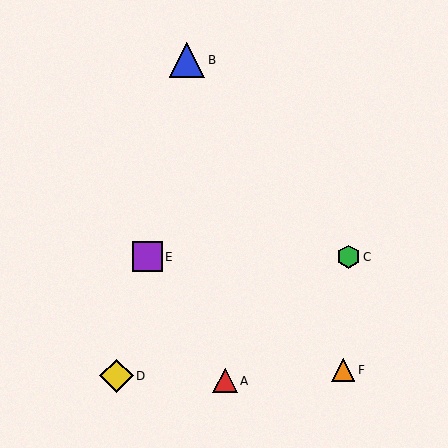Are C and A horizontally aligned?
No, C is at y≈257 and A is at y≈381.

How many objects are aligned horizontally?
2 objects (C, E) are aligned horizontally.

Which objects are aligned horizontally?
Objects C, E are aligned horizontally.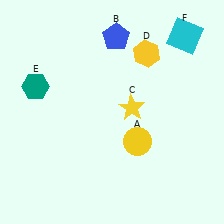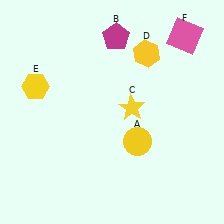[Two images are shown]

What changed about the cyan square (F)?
In Image 1, F is cyan. In Image 2, it changed to pink.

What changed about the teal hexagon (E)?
In Image 1, E is teal. In Image 2, it changed to yellow.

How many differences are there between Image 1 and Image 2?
There are 3 differences between the two images.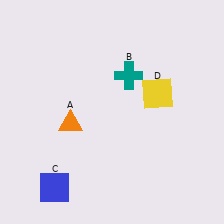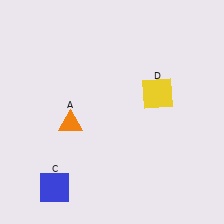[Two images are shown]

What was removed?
The teal cross (B) was removed in Image 2.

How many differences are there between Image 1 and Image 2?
There is 1 difference between the two images.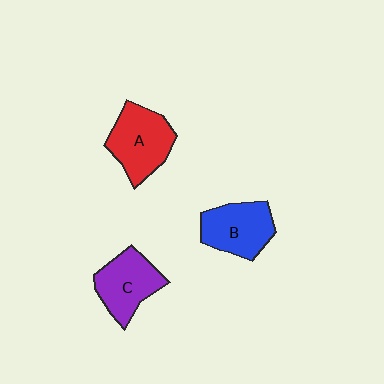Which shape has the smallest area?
Shape C (purple).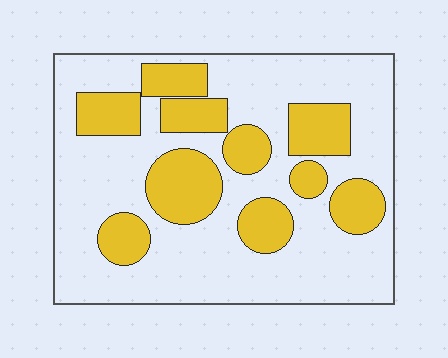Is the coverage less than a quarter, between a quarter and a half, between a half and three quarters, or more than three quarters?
Between a quarter and a half.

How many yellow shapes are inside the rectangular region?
10.